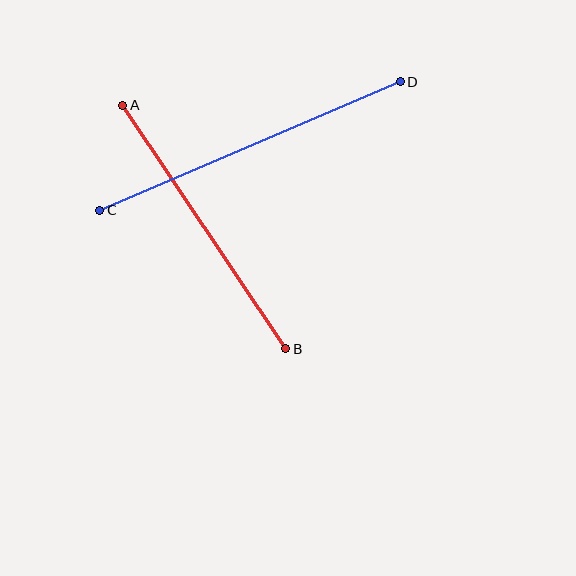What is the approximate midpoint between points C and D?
The midpoint is at approximately (250, 146) pixels.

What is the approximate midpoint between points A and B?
The midpoint is at approximately (204, 227) pixels.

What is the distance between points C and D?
The distance is approximately 327 pixels.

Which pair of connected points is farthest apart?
Points C and D are farthest apart.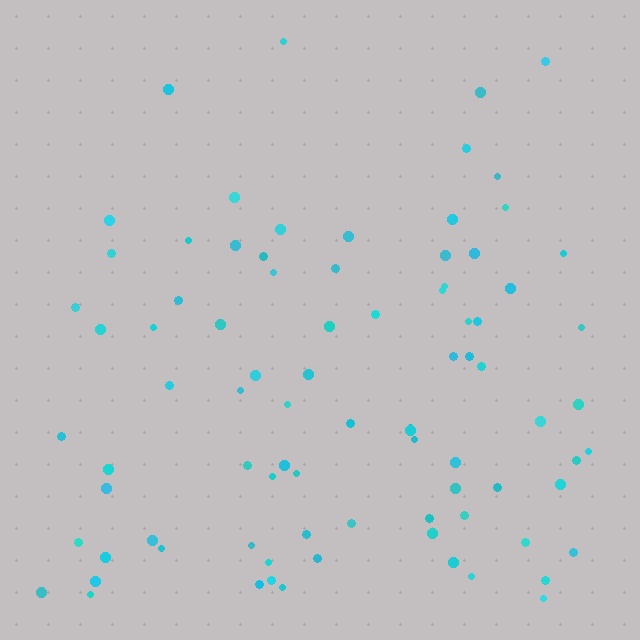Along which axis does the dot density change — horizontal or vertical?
Vertical.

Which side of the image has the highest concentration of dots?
The bottom.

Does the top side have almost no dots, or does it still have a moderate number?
Still a moderate number, just noticeably fewer than the bottom.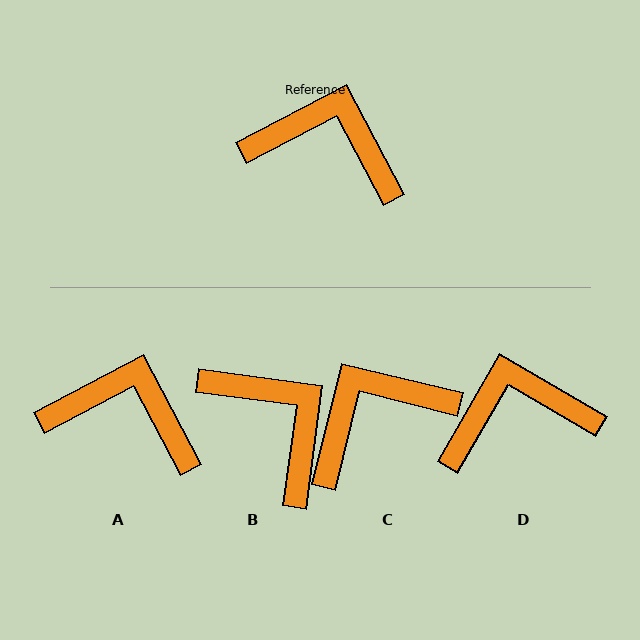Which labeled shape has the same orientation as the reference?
A.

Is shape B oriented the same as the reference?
No, it is off by about 36 degrees.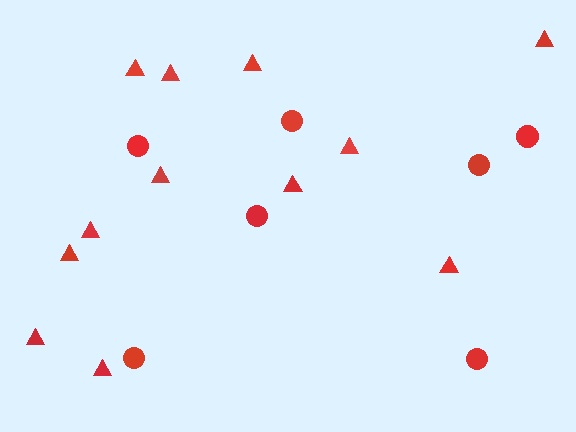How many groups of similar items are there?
There are 2 groups: one group of triangles (12) and one group of circles (7).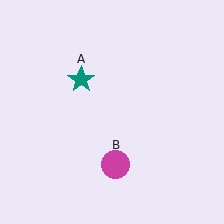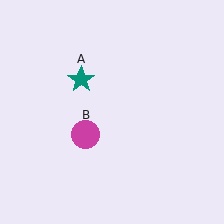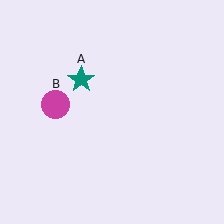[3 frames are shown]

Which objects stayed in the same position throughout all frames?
Teal star (object A) remained stationary.